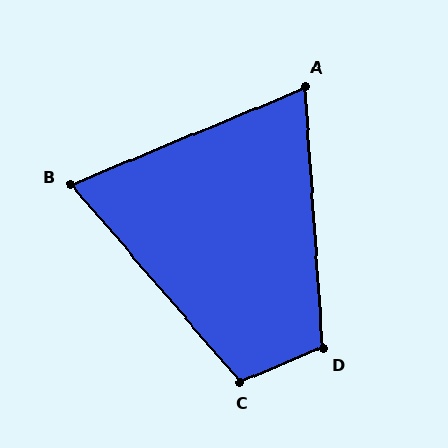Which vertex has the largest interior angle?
C, at approximately 108 degrees.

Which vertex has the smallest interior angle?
A, at approximately 72 degrees.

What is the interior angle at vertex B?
Approximately 72 degrees (acute).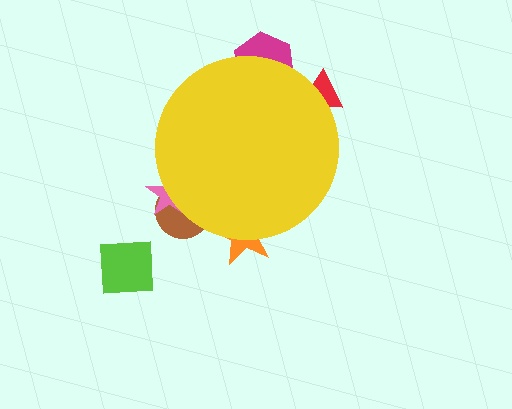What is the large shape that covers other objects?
A yellow circle.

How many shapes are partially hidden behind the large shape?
5 shapes are partially hidden.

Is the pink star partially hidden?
Yes, the pink star is partially hidden behind the yellow circle.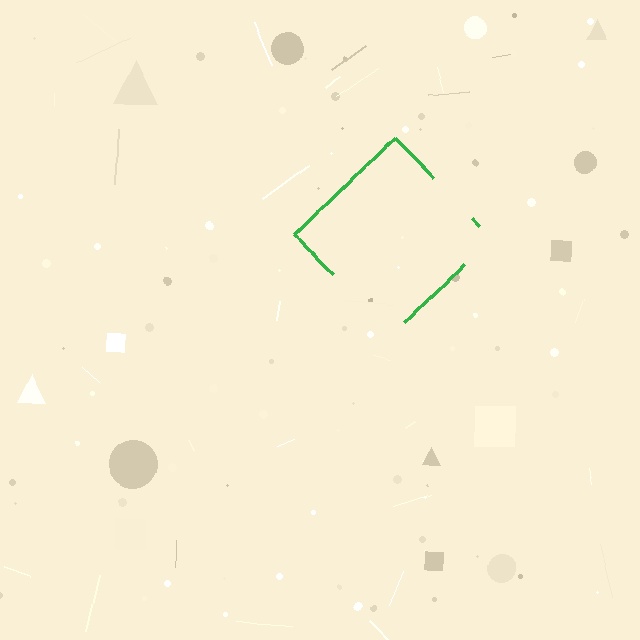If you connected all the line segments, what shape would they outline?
They would outline a diamond.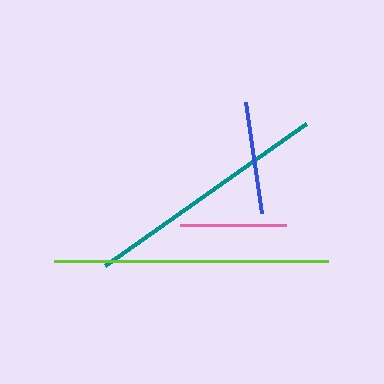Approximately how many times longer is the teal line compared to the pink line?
The teal line is approximately 2.3 times the length of the pink line.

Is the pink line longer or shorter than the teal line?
The teal line is longer than the pink line.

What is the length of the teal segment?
The teal segment is approximately 247 pixels long.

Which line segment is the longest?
The lime line is the longest at approximately 275 pixels.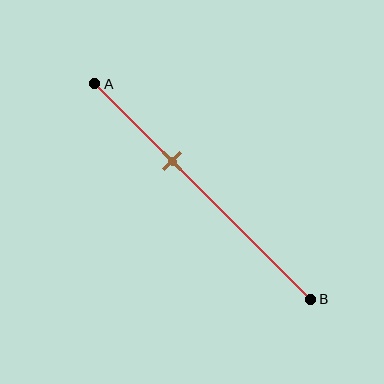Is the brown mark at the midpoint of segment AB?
No, the mark is at about 35% from A, not at the 50% midpoint.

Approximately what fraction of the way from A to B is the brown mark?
The brown mark is approximately 35% of the way from A to B.